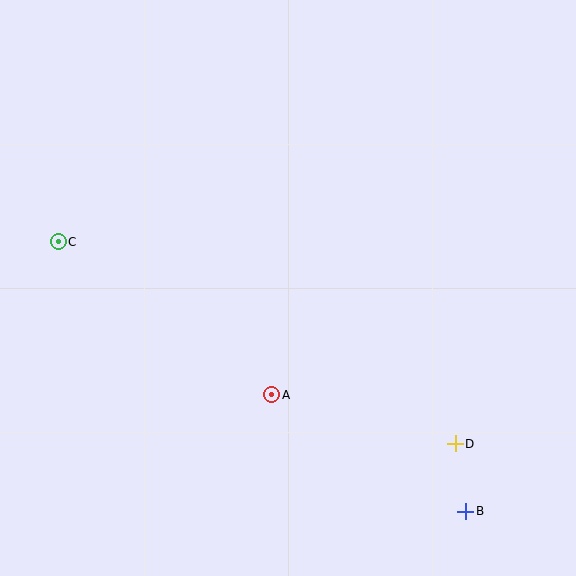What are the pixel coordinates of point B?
Point B is at (466, 511).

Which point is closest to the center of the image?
Point A at (272, 395) is closest to the center.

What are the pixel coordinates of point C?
Point C is at (58, 242).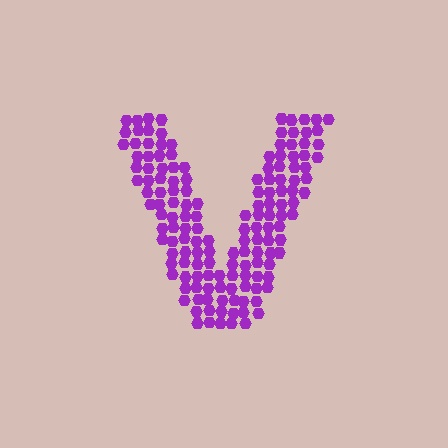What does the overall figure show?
The overall figure shows the letter V.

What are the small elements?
The small elements are hexagons.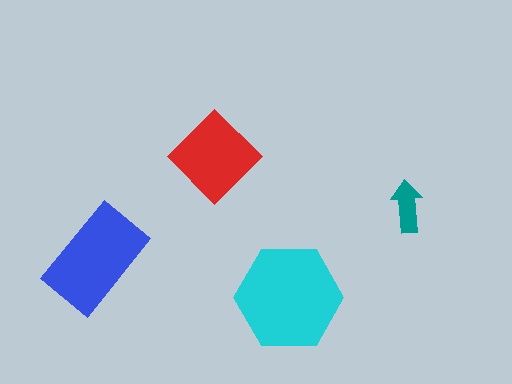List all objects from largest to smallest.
The cyan hexagon, the blue rectangle, the red diamond, the teal arrow.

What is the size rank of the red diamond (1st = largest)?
3rd.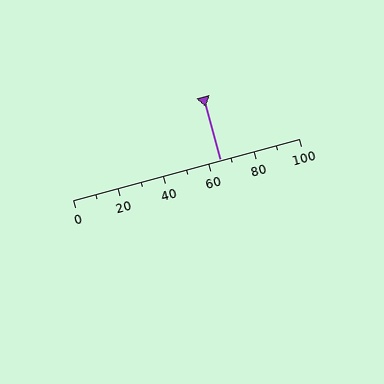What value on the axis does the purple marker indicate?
The marker indicates approximately 65.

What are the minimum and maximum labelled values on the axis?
The axis runs from 0 to 100.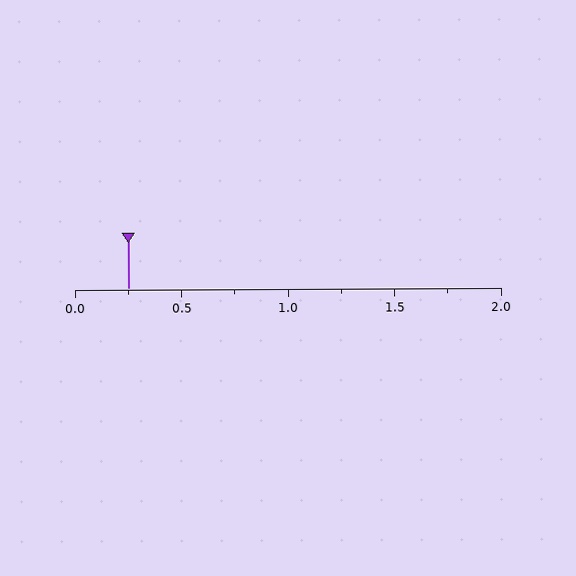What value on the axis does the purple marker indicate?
The marker indicates approximately 0.25.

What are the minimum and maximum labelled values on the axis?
The axis runs from 0.0 to 2.0.